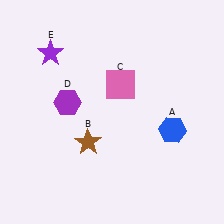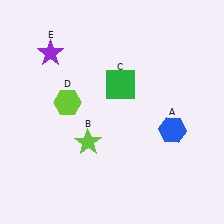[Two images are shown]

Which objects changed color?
B changed from brown to lime. C changed from pink to green. D changed from purple to lime.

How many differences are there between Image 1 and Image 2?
There are 3 differences between the two images.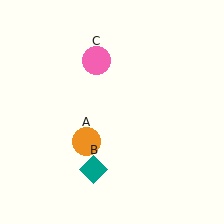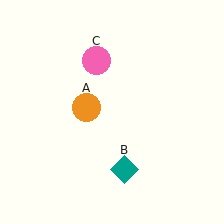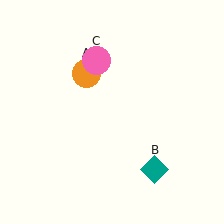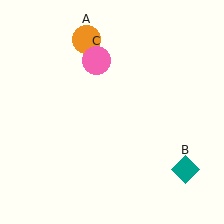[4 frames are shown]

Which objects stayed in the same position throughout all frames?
Pink circle (object C) remained stationary.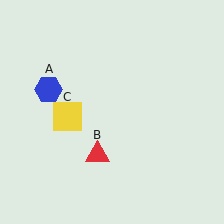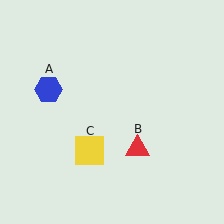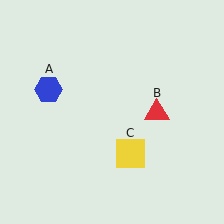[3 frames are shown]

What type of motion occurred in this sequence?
The red triangle (object B), yellow square (object C) rotated counterclockwise around the center of the scene.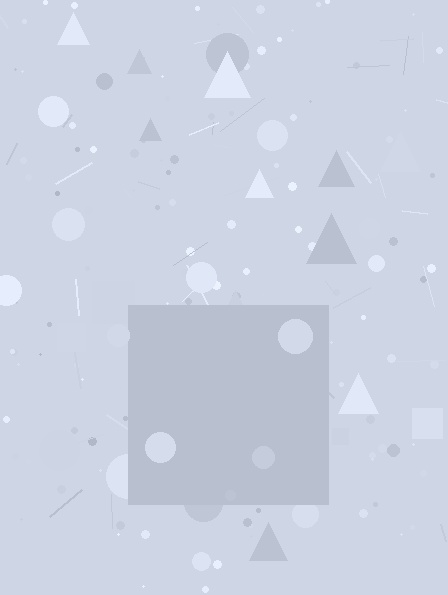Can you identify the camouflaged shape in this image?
The camouflaged shape is a square.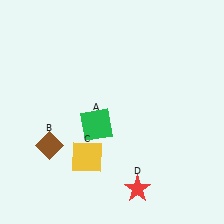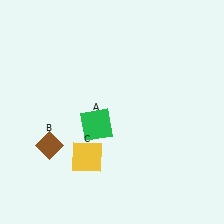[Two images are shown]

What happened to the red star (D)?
The red star (D) was removed in Image 2. It was in the bottom-right area of Image 1.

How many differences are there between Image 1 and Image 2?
There is 1 difference between the two images.